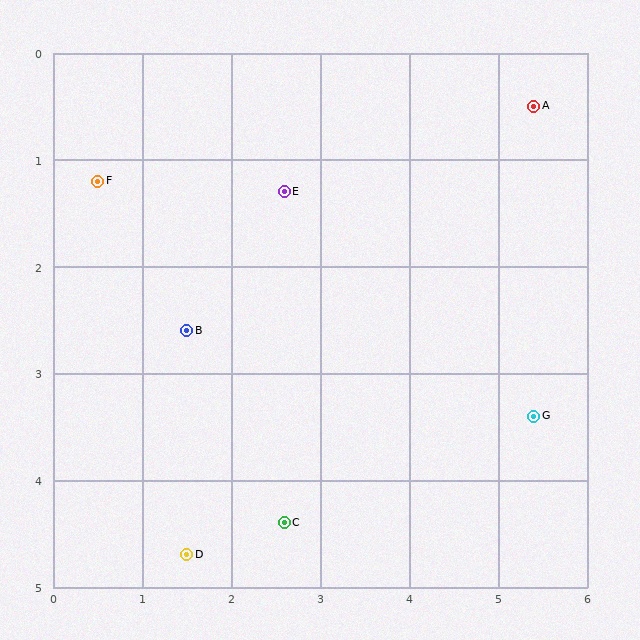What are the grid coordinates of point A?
Point A is at approximately (5.4, 0.5).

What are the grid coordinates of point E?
Point E is at approximately (2.6, 1.3).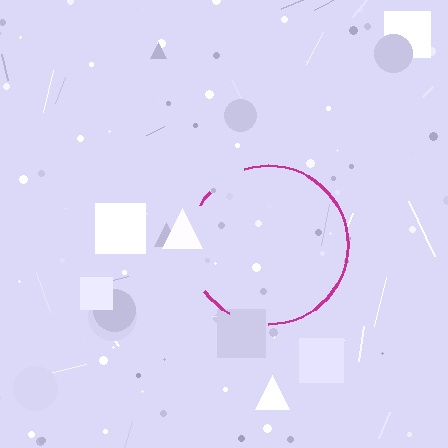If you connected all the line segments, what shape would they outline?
They would outline a circle.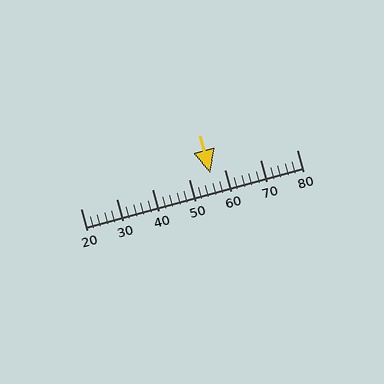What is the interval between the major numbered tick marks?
The major tick marks are spaced 10 units apart.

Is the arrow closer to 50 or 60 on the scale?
The arrow is closer to 60.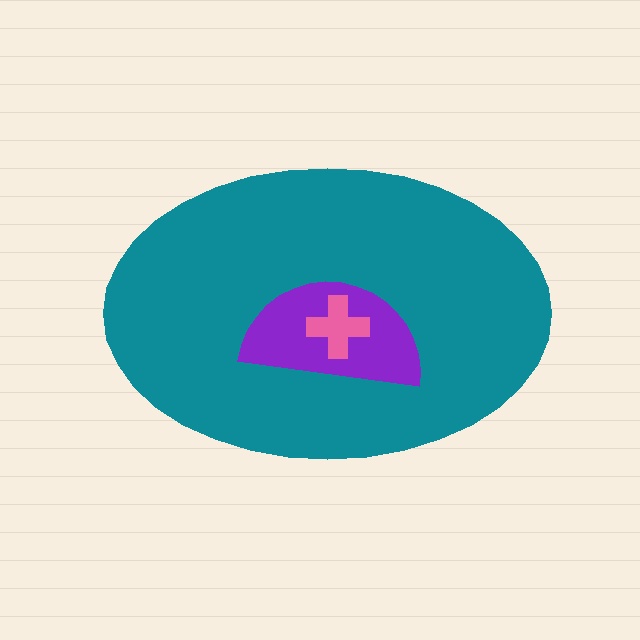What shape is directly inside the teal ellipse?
The purple semicircle.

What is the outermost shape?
The teal ellipse.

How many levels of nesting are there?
3.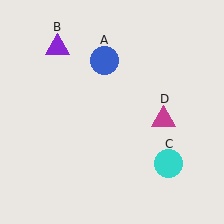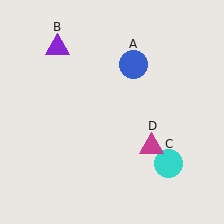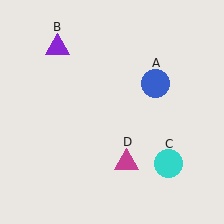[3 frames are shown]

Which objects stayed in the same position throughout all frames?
Purple triangle (object B) and cyan circle (object C) remained stationary.